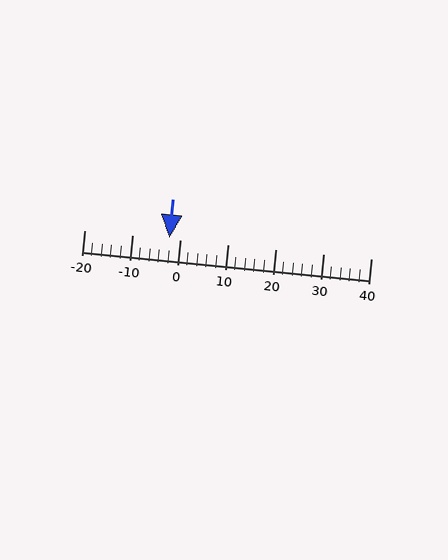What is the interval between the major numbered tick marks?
The major tick marks are spaced 10 units apart.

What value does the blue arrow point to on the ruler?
The blue arrow points to approximately -2.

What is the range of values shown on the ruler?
The ruler shows values from -20 to 40.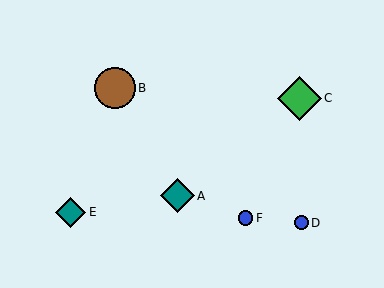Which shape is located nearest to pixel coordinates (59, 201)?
The teal diamond (labeled E) at (71, 212) is nearest to that location.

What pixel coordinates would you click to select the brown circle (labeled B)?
Click at (115, 88) to select the brown circle B.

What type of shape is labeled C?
Shape C is a green diamond.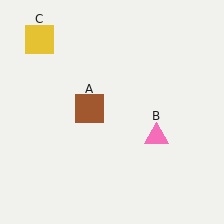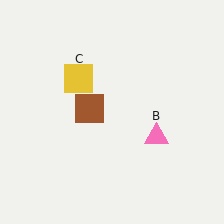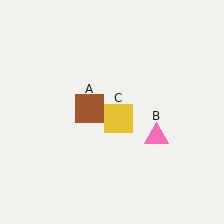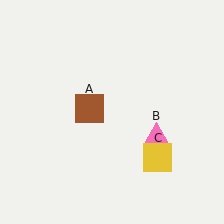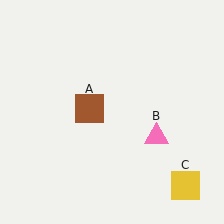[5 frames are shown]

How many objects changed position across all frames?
1 object changed position: yellow square (object C).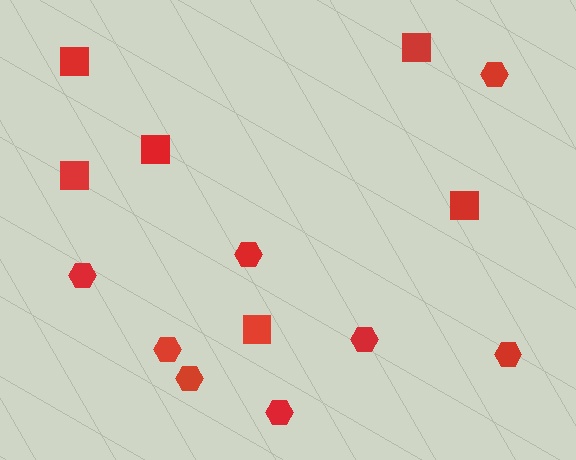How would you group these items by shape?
There are 2 groups: one group of squares (6) and one group of hexagons (8).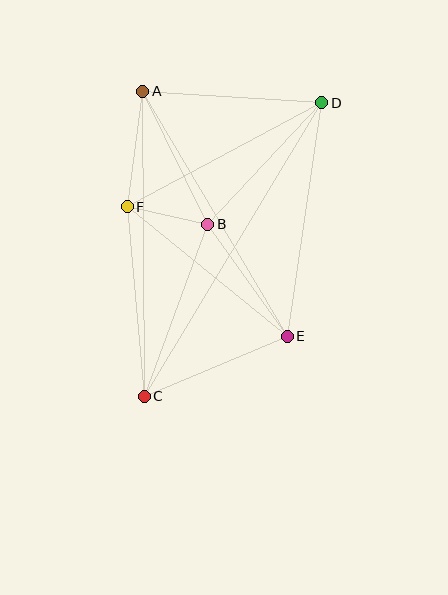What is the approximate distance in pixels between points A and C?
The distance between A and C is approximately 305 pixels.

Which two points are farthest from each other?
Points C and D are farthest from each other.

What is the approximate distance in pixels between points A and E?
The distance between A and E is approximately 285 pixels.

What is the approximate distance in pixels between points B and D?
The distance between B and D is approximately 167 pixels.